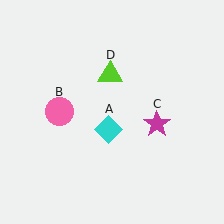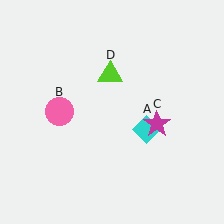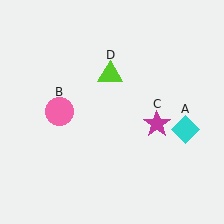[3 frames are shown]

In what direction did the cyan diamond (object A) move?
The cyan diamond (object A) moved right.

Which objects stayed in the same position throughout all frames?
Pink circle (object B) and magenta star (object C) and lime triangle (object D) remained stationary.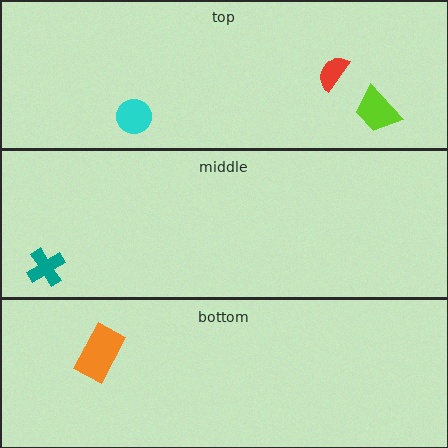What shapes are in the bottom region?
The orange rectangle.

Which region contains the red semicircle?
The top region.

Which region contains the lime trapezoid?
The top region.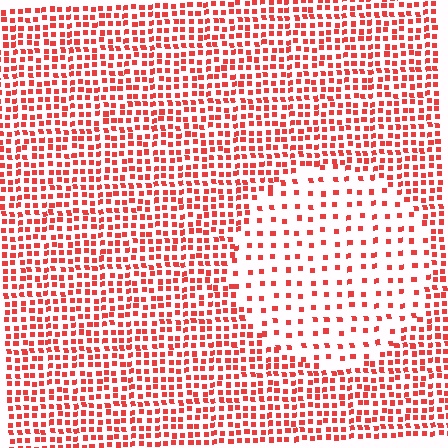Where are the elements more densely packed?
The elements are more densely packed outside the circle boundary.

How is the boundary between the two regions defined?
The boundary is defined by a change in element density (approximately 2.5x ratio). All elements are the same color, size, and shape.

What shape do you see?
I see a circle.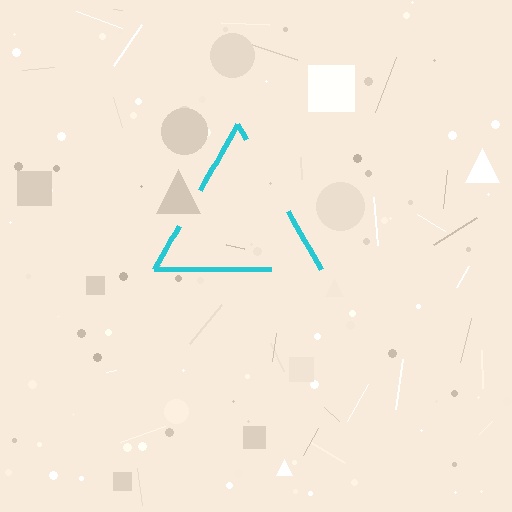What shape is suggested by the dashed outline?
The dashed outline suggests a triangle.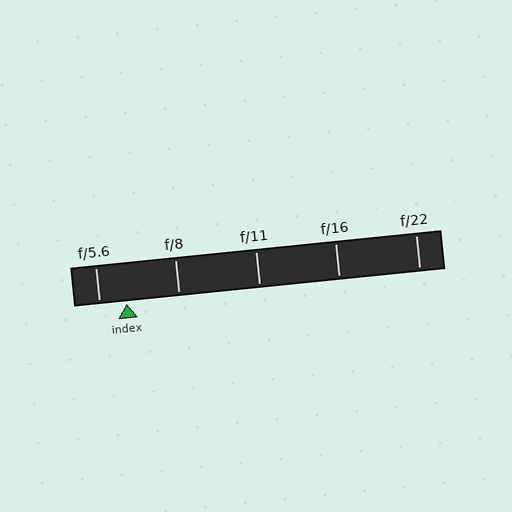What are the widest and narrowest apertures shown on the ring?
The widest aperture shown is f/5.6 and the narrowest is f/22.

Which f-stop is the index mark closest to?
The index mark is closest to f/5.6.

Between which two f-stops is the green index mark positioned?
The index mark is between f/5.6 and f/8.